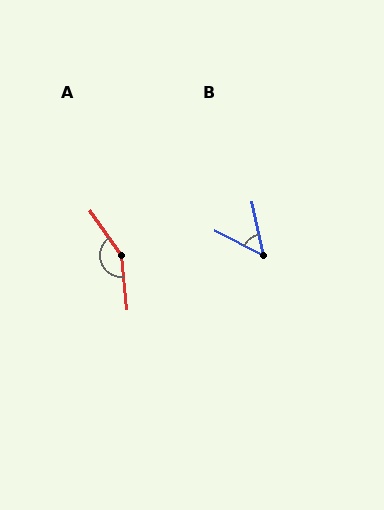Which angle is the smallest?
B, at approximately 52 degrees.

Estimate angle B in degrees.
Approximately 52 degrees.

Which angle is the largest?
A, at approximately 151 degrees.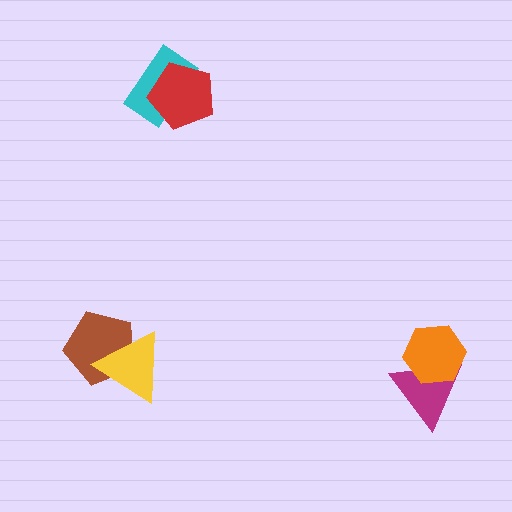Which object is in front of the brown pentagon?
The yellow triangle is in front of the brown pentagon.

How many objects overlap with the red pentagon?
1 object overlaps with the red pentagon.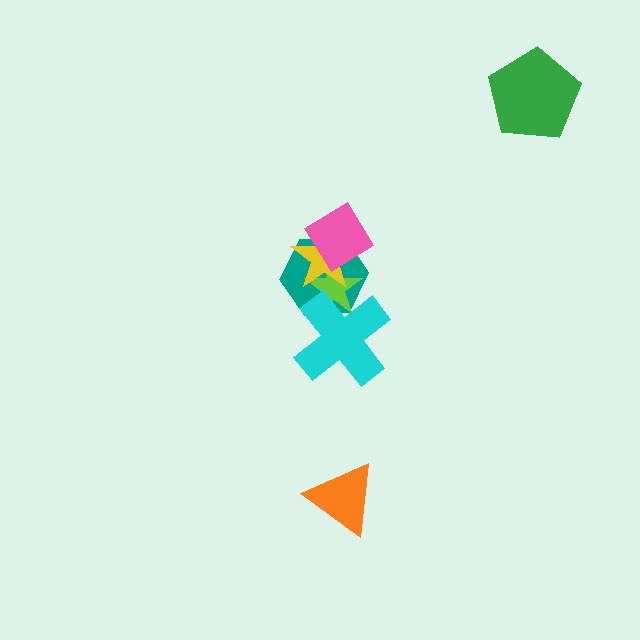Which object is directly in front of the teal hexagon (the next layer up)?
The lime star is directly in front of the teal hexagon.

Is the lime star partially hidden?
Yes, it is partially covered by another shape.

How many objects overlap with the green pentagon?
0 objects overlap with the green pentagon.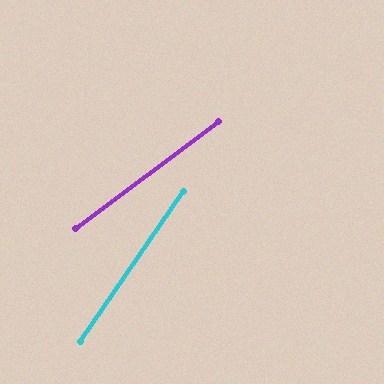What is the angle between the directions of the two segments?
Approximately 19 degrees.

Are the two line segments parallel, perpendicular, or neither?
Neither parallel nor perpendicular — they differ by about 19°.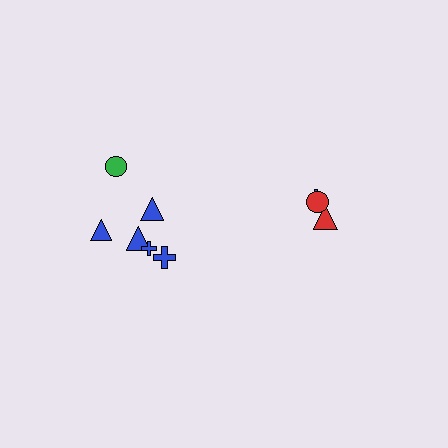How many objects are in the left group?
There are 6 objects.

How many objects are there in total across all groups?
There are 9 objects.